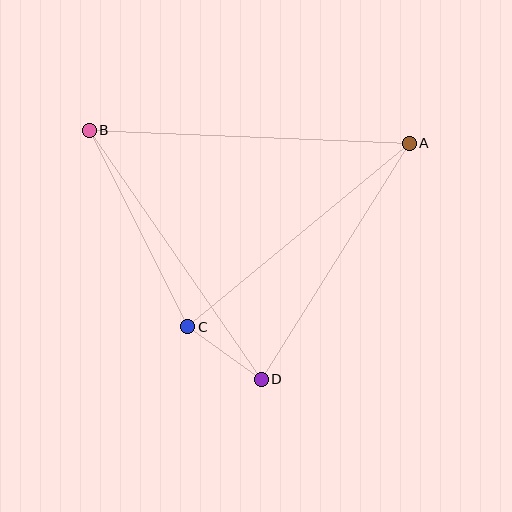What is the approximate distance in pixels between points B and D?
The distance between B and D is approximately 303 pixels.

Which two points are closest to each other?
Points C and D are closest to each other.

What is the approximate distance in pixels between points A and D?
The distance between A and D is approximately 278 pixels.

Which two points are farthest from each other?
Points A and B are farthest from each other.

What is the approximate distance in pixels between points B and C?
The distance between B and C is approximately 220 pixels.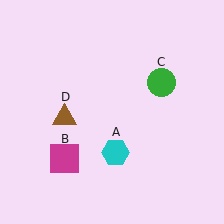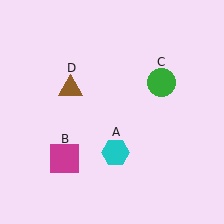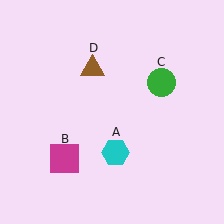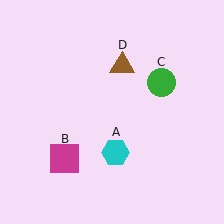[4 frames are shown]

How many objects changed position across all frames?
1 object changed position: brown triangle (object D).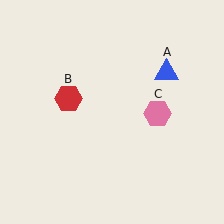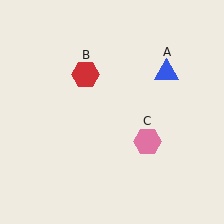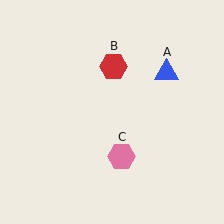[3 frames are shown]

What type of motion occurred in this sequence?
The red hexagon (object B), pink hexagon (object C) rotated clockwise around the center of the scene.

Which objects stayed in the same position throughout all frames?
Blue triangle (object A) remained stationary.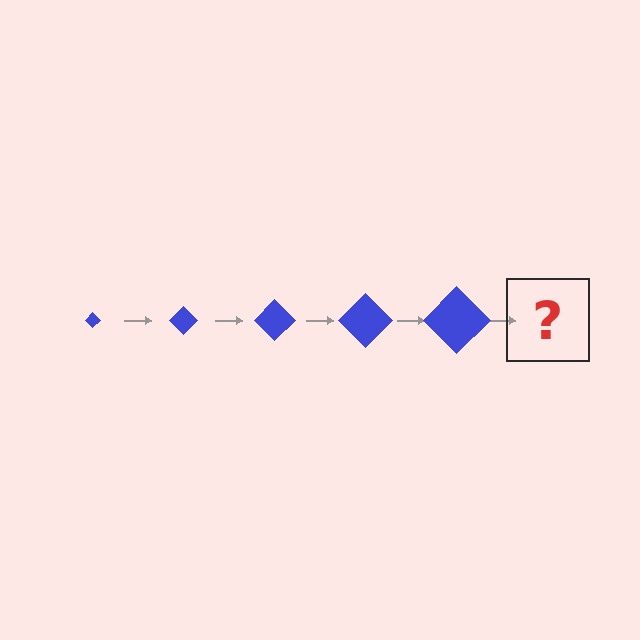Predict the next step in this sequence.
The next step is a blue diamond, larger than the previous one.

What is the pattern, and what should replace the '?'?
The pattern is that the diamond gets progressively larger each step. The '?' should be a blue diamond, larger than the previous one.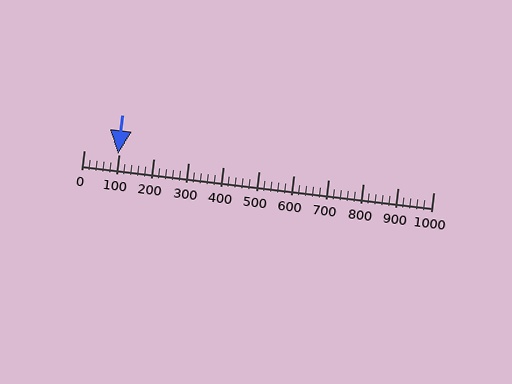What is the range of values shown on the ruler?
The ruler shows values from 0 to 1000.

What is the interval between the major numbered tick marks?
The major tick marks are spaced 100 units apart.